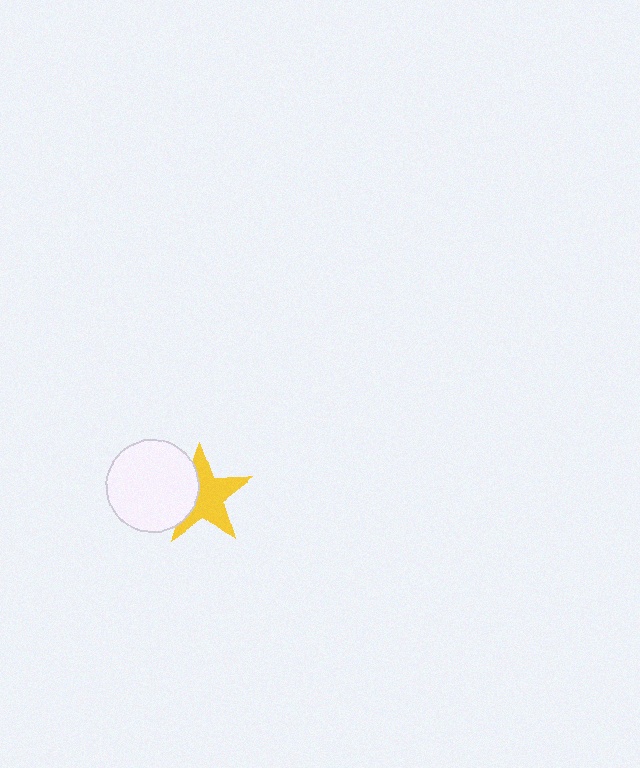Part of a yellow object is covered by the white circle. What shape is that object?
It is a star.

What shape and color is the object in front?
The object in front is a white circle.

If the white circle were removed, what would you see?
You would see the complete yellow star.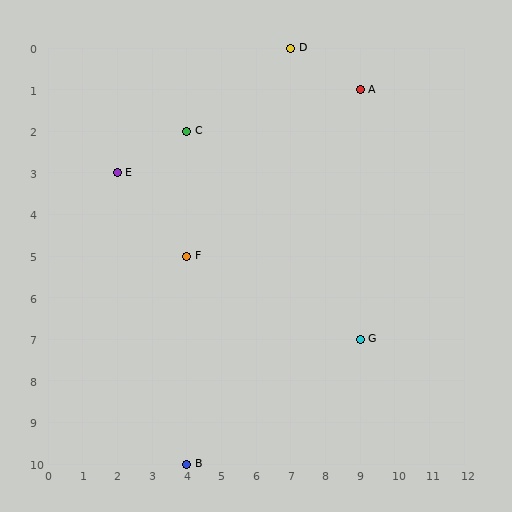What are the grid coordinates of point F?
Point F is at grid coordinates (4, 5).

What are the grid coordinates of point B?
Point B is at grid coordinates (4, 10).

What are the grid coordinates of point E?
Point E is at grid coordinates (2, 3).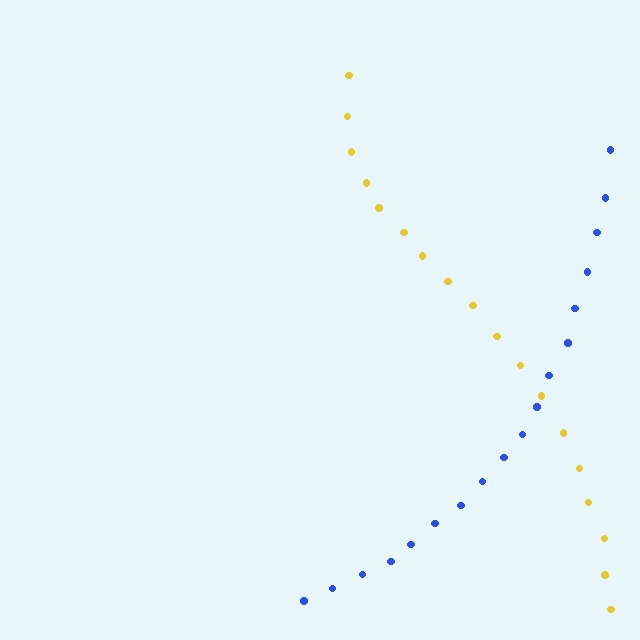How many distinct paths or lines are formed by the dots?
There are 2 distinct paths.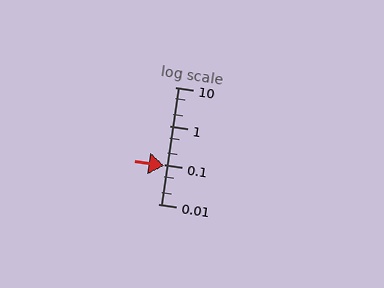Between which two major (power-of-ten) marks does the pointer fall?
The pointer is between 0.01 and 0.1.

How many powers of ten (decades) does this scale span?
The scale spans 3 decades, from 0.01 to 10.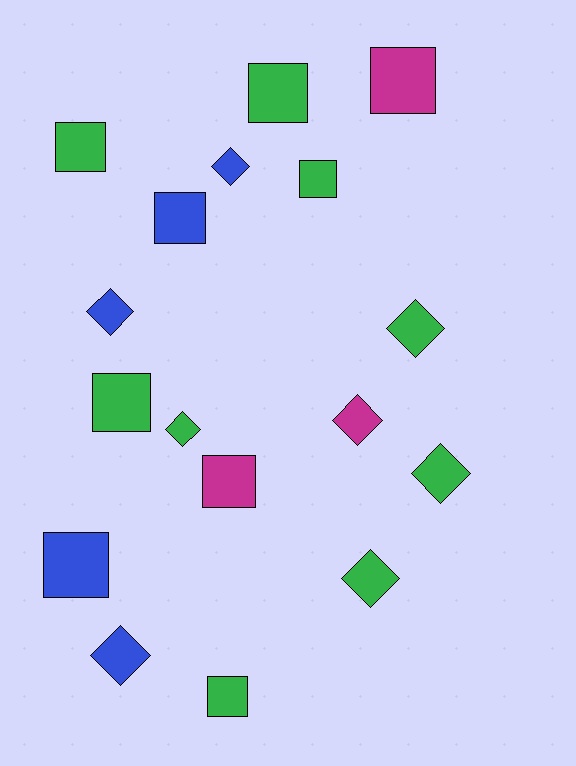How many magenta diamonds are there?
There is 1 magenta diamond.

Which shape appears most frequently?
Square, with 9 objects.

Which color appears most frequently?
Green, with 9 objects.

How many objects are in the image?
There are 17 objects.